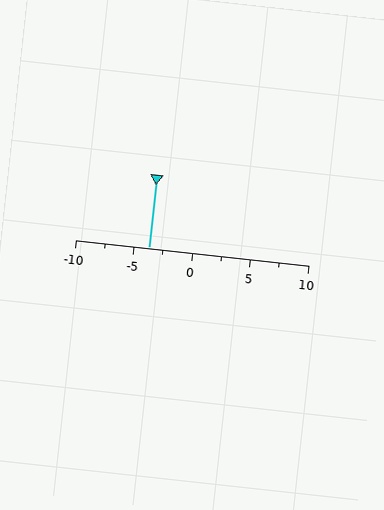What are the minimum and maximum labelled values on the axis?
The axis runs from -10 to 10.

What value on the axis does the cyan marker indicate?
The marker indicates approximately -3.8.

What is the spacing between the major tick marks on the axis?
The major ticks are spaced 5 apart.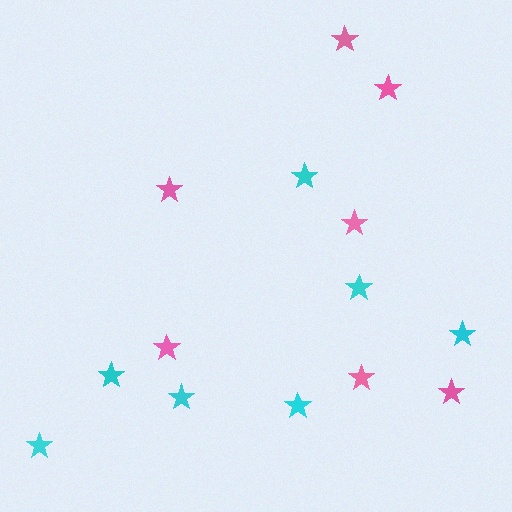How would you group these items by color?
There are 2 groups: one group of cyan stars (7) and one group of pink stars (7).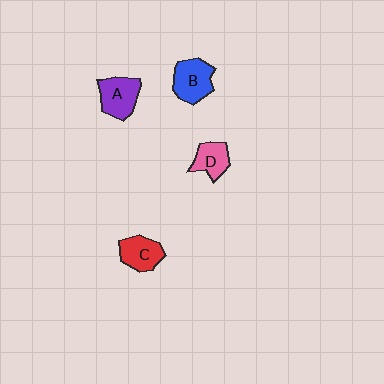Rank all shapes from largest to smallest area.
From largest to smallest: B (blue), A (purple), C (red), D (pink).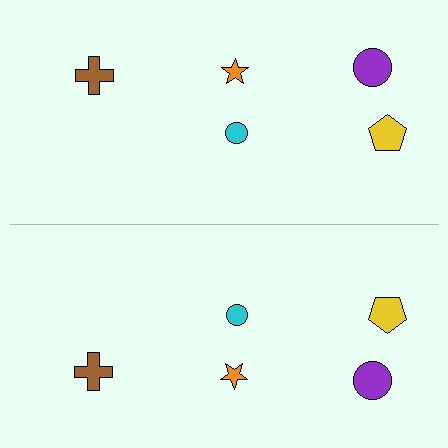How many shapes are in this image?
There are 10 shapes in this image.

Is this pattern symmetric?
Yes, this pattern has bilateral (reflection) symmetry.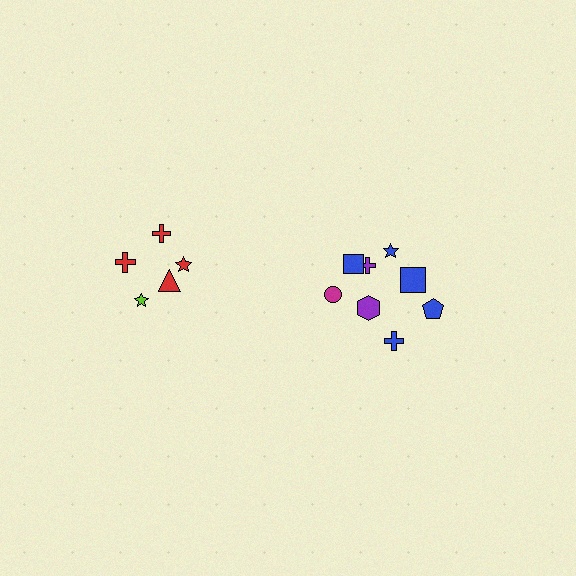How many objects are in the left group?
There are 5 objects.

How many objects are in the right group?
There are 8 objects.